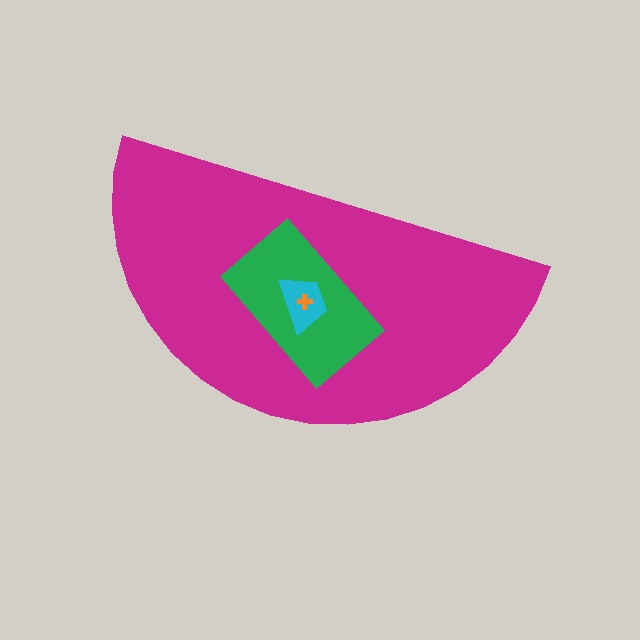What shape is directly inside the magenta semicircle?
The green rectangle.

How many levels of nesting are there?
4.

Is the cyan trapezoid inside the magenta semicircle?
Yes.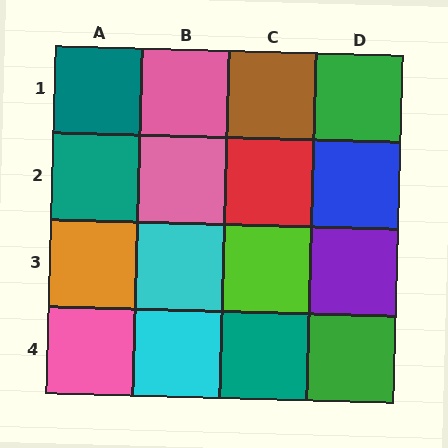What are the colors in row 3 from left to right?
Orange, cyan, lime, purple.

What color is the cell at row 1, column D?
Green.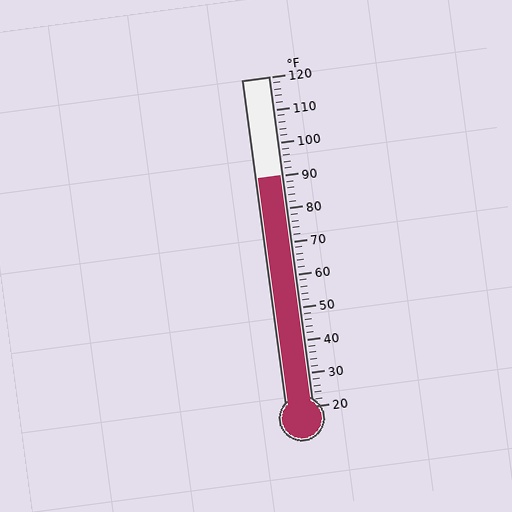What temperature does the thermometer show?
The thermometer shows approximately 90°F.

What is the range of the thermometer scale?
The thermometer scale ranges from 20°F to 120°F.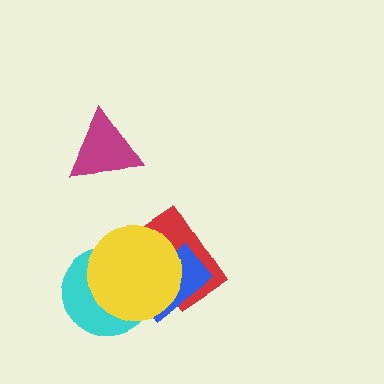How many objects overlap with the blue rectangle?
3 objects overlap with the blue rectangle.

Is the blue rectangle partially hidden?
Yes, it is partially covered by another shape.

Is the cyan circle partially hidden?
Yes, it is partially covered by another shape.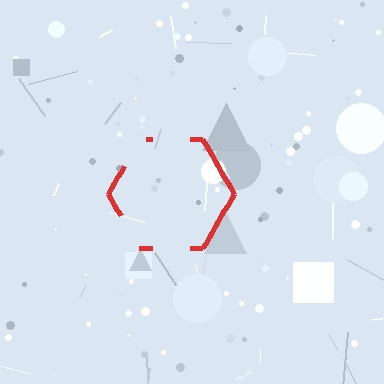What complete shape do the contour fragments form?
The contour fragments form a hexagon.